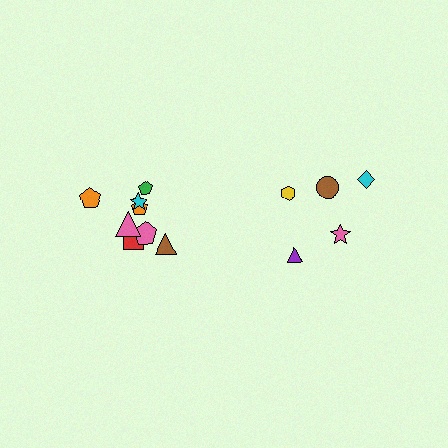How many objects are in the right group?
There are 5 objects.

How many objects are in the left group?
There are 8 objects.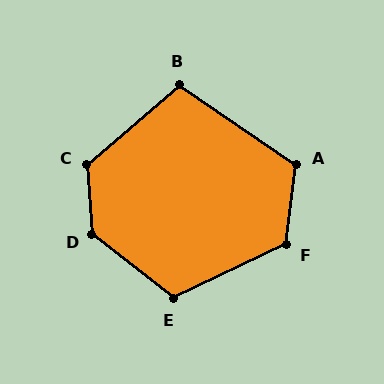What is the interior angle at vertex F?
Approximately 123 degrees (obtuse).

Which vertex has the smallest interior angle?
B, at approximately 105 degrees.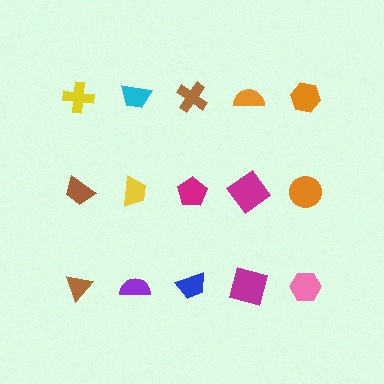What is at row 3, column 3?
A blue trapezoid.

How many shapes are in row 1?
5 shapes.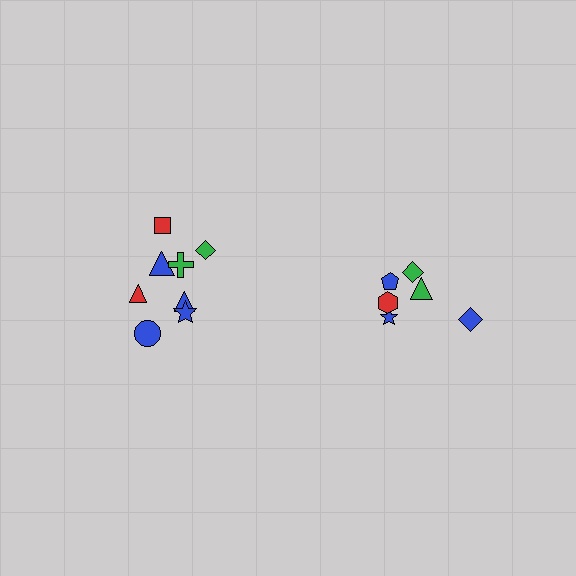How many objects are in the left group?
There are 8 objects.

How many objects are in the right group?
There are 6 objects.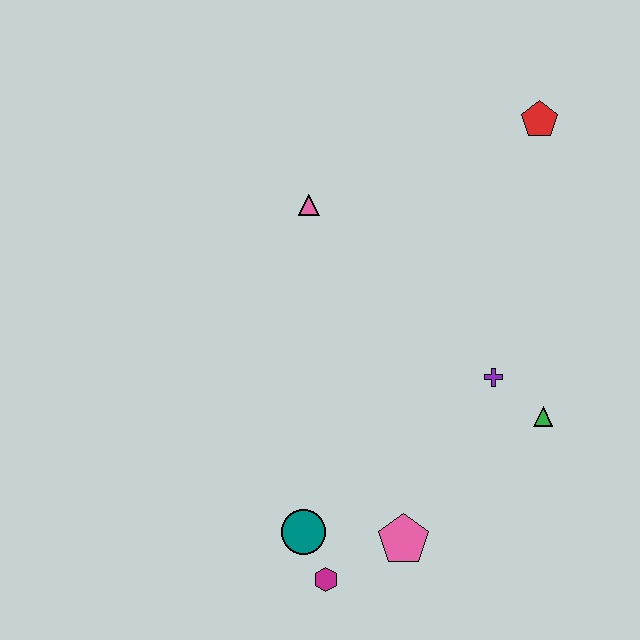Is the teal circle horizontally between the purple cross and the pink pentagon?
No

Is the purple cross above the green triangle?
Yes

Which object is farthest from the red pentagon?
The magenta hexagon is farthest from the red pentagon.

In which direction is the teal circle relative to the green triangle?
The teal circle is to the left of the green triangle.